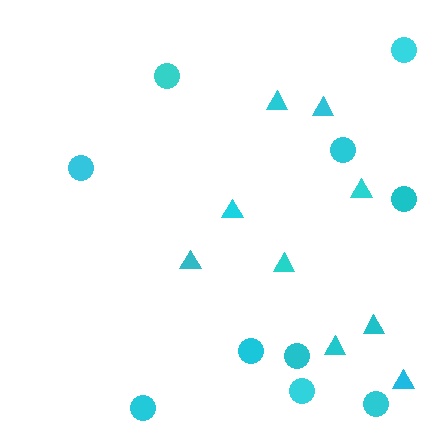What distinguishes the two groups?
There are 2 groups: one group of triangles (9) and one group of circles (10).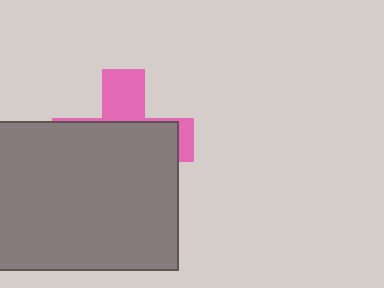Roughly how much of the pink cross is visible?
A small part of it is visible (roughly 31%).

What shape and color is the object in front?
The object in front is a gray rectangle.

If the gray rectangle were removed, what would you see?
You would see the complete pink cross.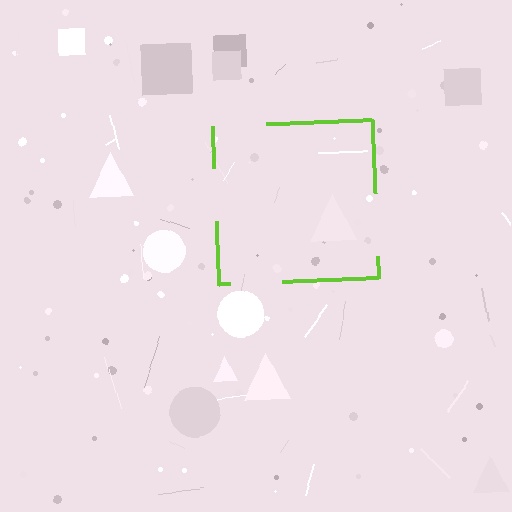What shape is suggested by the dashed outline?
The dashed outline suggests a square.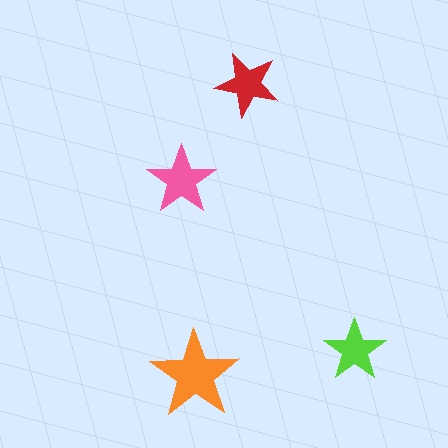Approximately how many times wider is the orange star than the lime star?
About 1.5 times wider.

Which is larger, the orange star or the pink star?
The orange one.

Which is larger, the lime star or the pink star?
The pink one.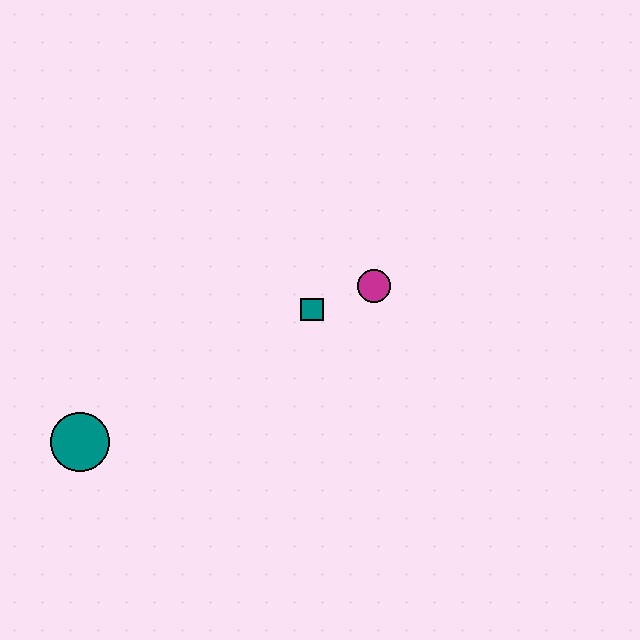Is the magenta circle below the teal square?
No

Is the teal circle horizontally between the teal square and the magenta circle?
No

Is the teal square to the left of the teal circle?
No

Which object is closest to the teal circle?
The teal square is closest to the teal circle.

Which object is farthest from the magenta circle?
The teal circle is farthest from the magenta circle.